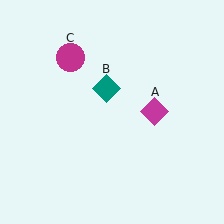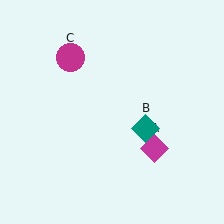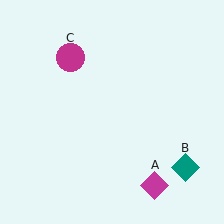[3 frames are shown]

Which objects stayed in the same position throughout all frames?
Magenta circle (object C) remained stationary.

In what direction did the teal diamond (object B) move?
The teal diamond (object B) moved down and to the right.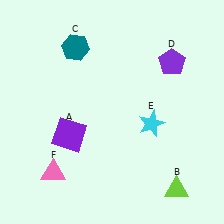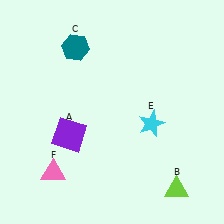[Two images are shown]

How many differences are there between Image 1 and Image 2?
There is 1 difference between the two images.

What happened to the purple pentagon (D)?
The purple pentagon (D) was removed in Image 2. It was in the top-right area of Image 1.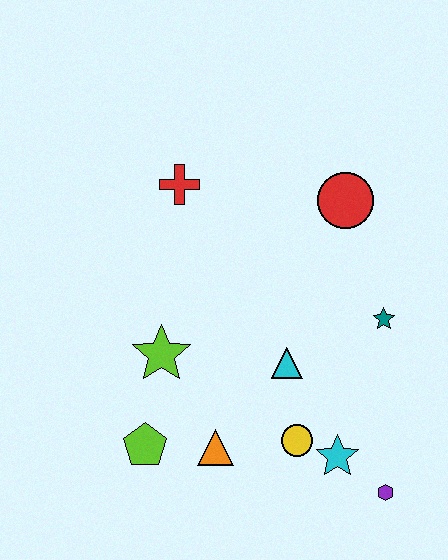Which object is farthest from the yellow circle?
The red cross is farthest from the yellow circle.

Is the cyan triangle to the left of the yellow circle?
Yes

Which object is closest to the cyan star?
The yellow circle is closest to the cyan star.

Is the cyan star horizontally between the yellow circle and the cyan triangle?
No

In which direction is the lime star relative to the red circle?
The lime star is to the left of the red circle.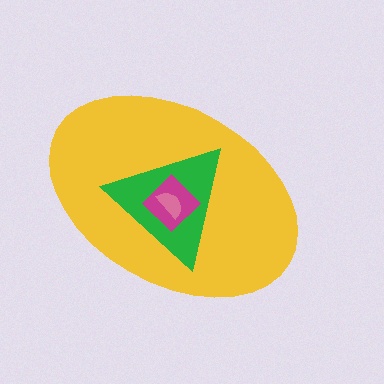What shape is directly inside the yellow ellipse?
The green triangle.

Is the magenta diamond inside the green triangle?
Yes.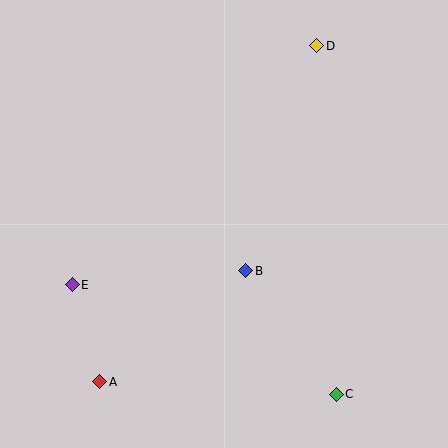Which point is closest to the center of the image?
Point B at (246, 271) is closest to the center.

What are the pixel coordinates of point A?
Point A is at (100, 382).